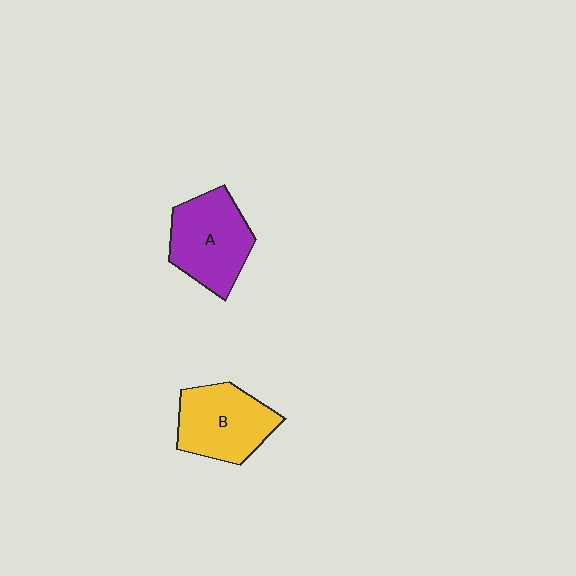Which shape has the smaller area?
Shape B (yellow).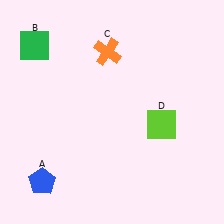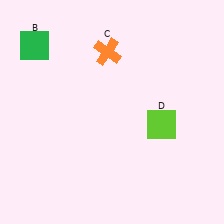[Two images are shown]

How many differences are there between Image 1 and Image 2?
There is 1 difference between the two images.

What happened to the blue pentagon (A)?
The blue pentagon (A) was removed in Image 2. It was in the bottom-left area of Image 1.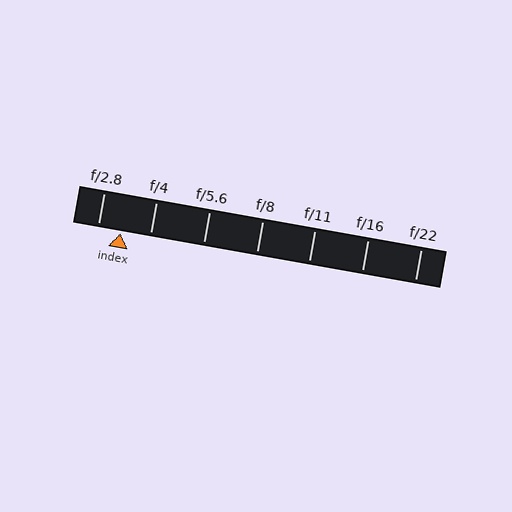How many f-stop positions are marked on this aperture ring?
There are 7 f-stop positions marked.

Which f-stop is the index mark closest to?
The index mark is closest to f/2.8.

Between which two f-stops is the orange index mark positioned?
The index mark is between f/2.8 and f/4.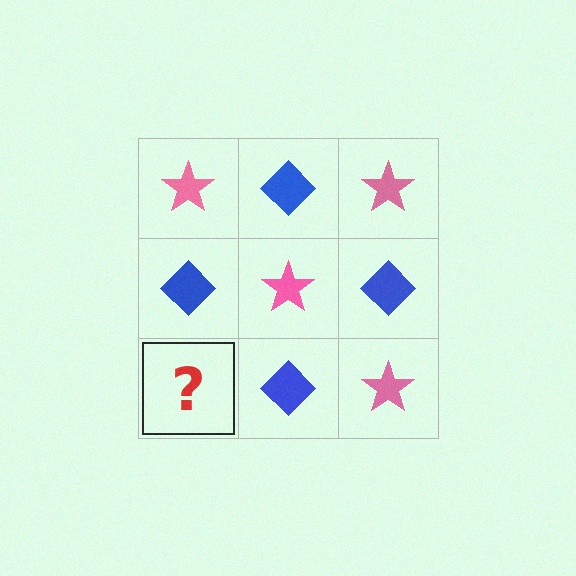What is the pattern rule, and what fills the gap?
The rule is that it alternates pink star and blue diamond in a checkerboard pattern. The gap should be filled with a pink star.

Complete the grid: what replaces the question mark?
The question mark should be replaced with a pink star.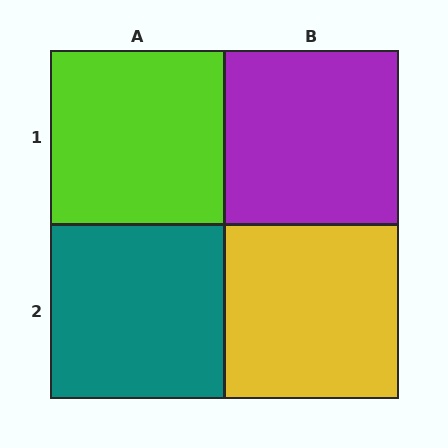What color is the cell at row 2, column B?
Yellow.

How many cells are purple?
1 cell is purple.